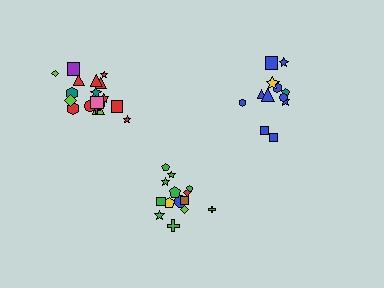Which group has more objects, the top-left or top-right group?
The top-left group.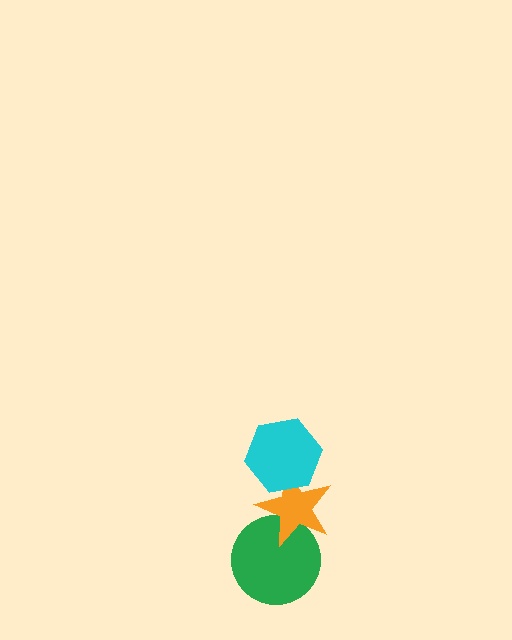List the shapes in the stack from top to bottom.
From top to bottom: the cyan hexagon, the orange star, the green circle.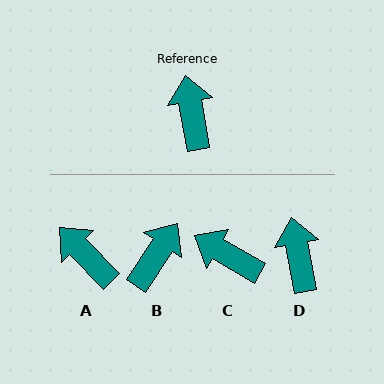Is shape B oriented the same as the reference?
No, it is off by about 44 degrees.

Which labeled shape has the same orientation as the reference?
D.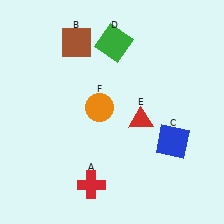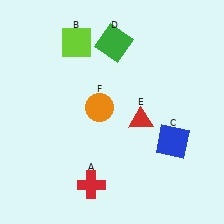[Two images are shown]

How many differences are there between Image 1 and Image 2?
There is 1 difference between the two images.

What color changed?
The square (B) changed from brown in Image 1 to lime in Image 2.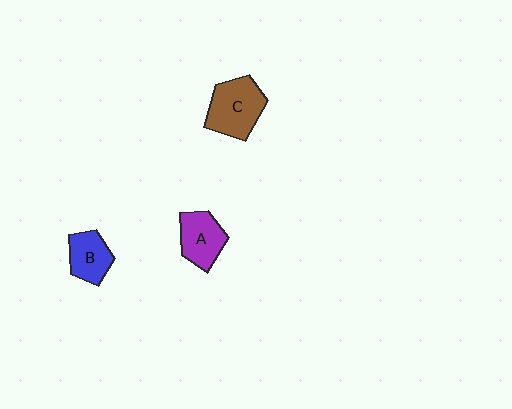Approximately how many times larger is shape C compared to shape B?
Approximately 1.5 times.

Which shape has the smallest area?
Shape B (blue).